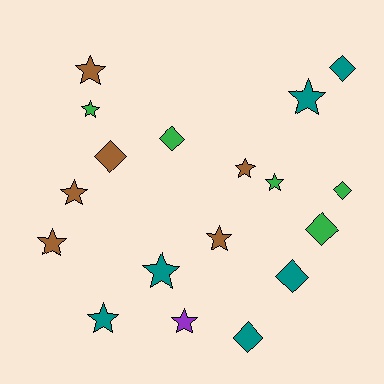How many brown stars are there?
There are 5 brown stars.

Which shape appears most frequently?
Star, with 11 objects.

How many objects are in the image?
There are 18 objects.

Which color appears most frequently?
Teal, with 6 objects.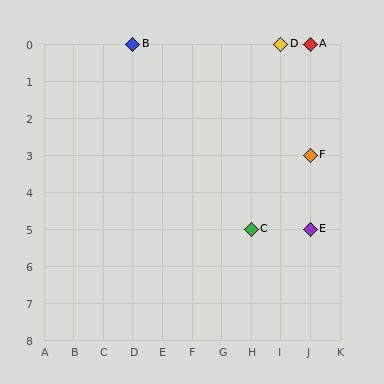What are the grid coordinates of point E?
Point E is at grid coordinates (J, 5).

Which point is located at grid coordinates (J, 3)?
Point F is at (J, 3).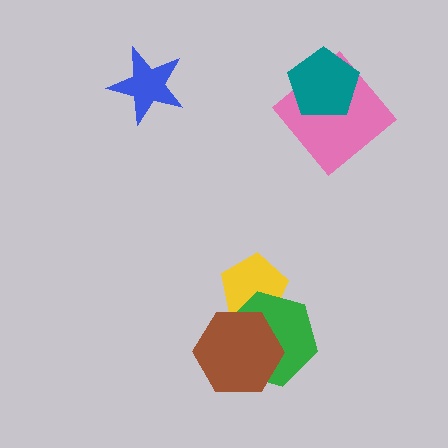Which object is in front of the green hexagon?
The brown hexagon is in front of the green hexagon.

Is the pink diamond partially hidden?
Yes, it is partially covered by another shape.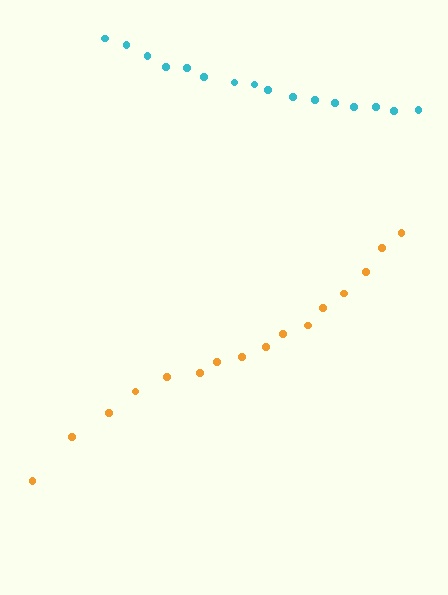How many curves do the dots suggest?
There are 2 distinct paths.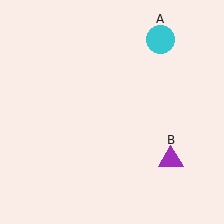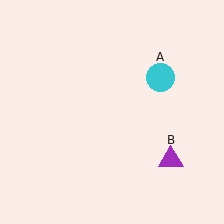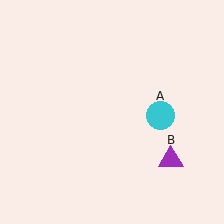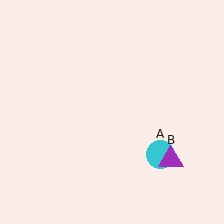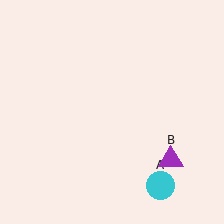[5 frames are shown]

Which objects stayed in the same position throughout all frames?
Purple triangle (object B) remained stationary.